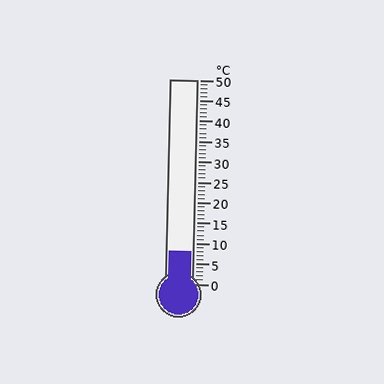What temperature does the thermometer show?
The thermometer shows approximately 8°C.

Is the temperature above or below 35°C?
The temperature is below 35°C.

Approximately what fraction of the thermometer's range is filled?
The thermometer is filled to approximately 15% of its range.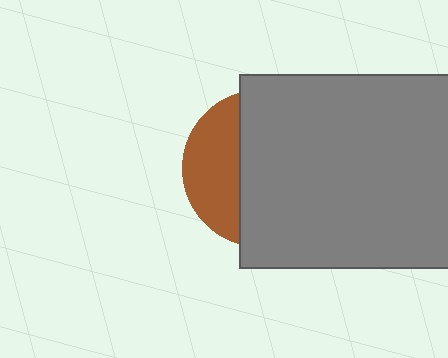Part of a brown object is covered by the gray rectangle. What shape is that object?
It is a circle.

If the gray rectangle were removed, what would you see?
You would see the complete brown circle.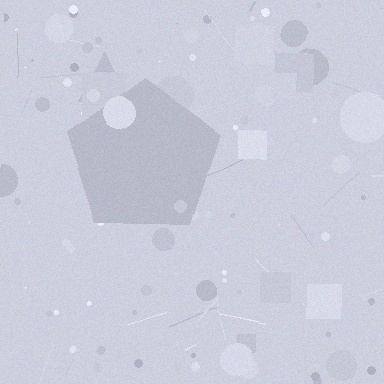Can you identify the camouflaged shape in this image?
The camouflaged shape is a pentagon.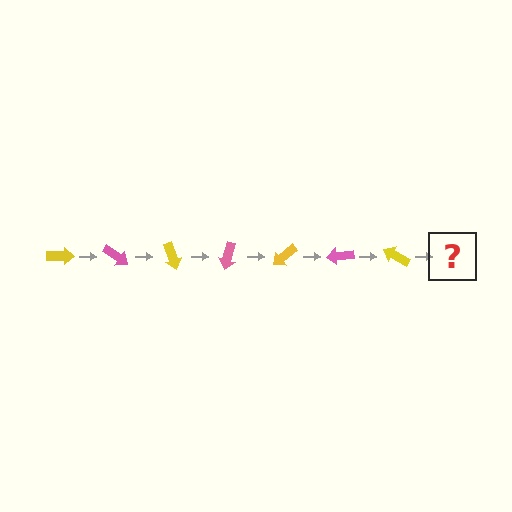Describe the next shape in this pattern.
It should be a pink arrow, rotated 245 degrees from the start.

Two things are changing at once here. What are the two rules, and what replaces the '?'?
The two rules are that it rotates 35 degrees each step and the color cycles through yellow and pink. The '?' should be a pink arrow, rotated 245 degrees from the start.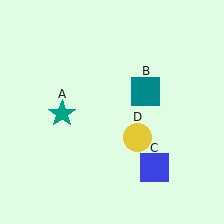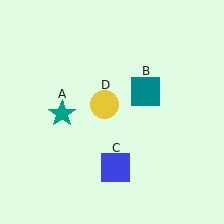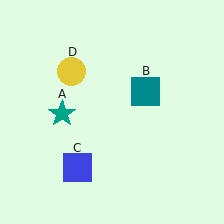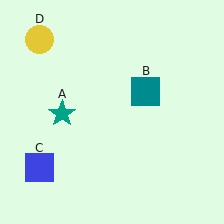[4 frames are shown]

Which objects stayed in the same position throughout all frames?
Teal star (object A) and teal square (object B) remained stationary.